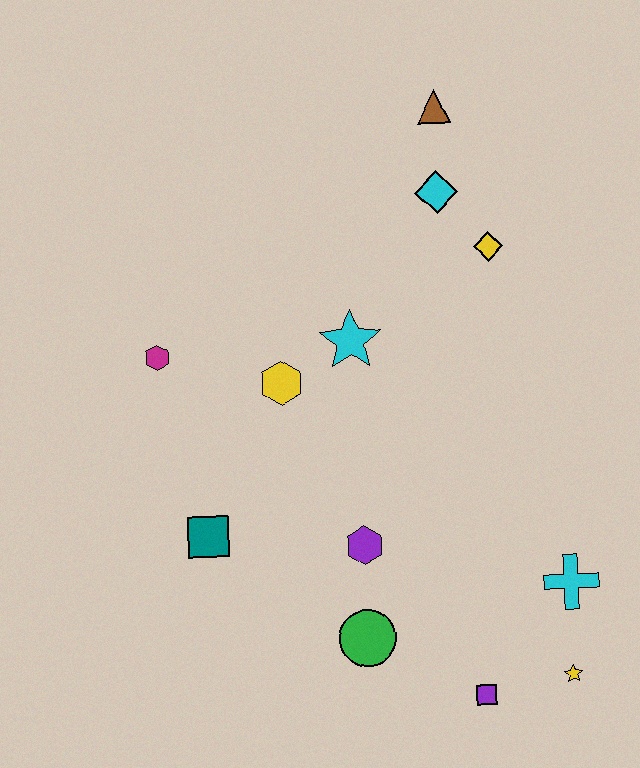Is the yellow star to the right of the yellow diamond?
Yes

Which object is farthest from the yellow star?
The brown triangle is farthest from the yellow star.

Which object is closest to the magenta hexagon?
The yellow hexagon is closest to the magenta hexagon.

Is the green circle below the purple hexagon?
Yes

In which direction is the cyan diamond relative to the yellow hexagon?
The cyan diamond is above the yellow hexagon.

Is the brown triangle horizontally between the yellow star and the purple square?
No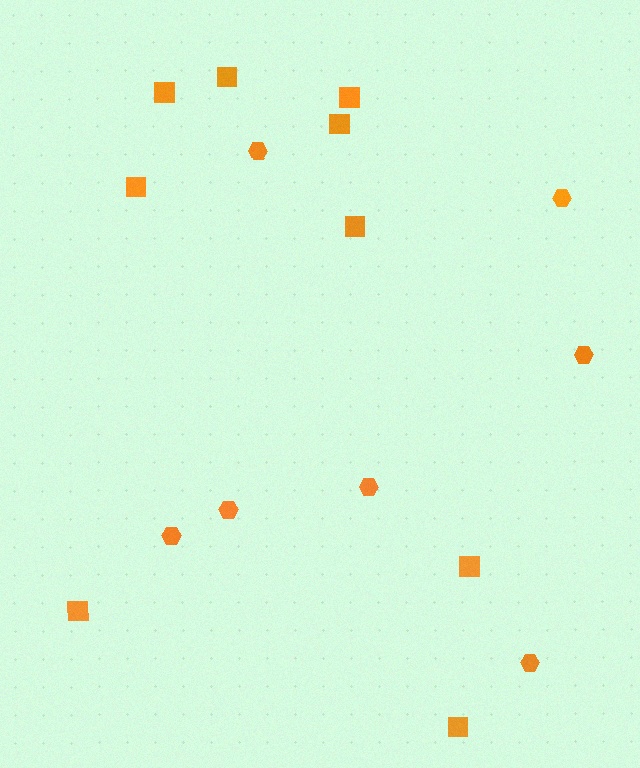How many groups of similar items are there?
There are 2 groups: one group of squares (9) and one group of hexagons (7).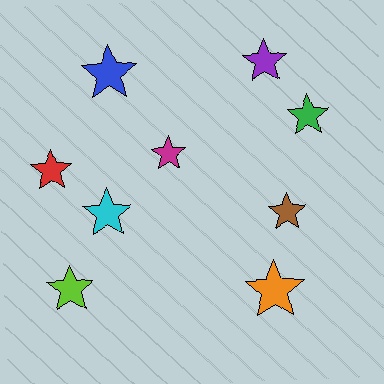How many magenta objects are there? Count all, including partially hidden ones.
There is 1 magenta object.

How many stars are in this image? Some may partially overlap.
There are 9 stars.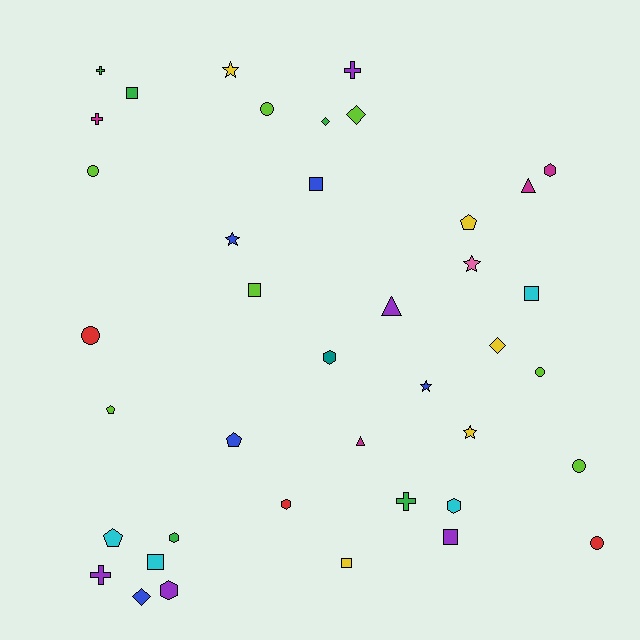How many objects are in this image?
There are 40 objects.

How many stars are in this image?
There are 5 stars.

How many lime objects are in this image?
There are 7 lime objects.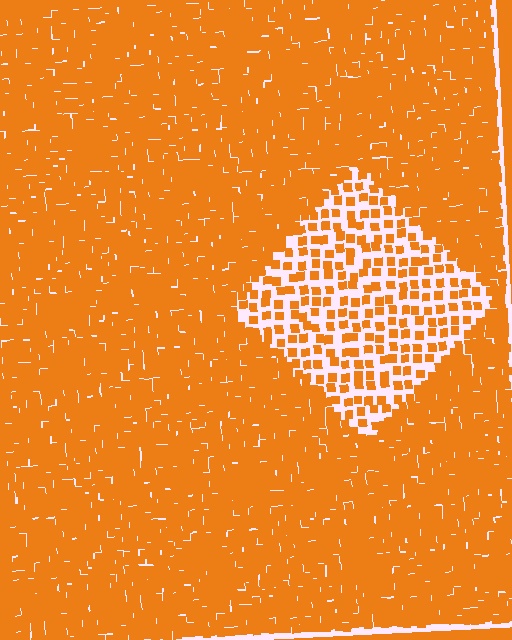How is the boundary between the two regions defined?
The boundary is defined by a change in element density (approximately 2.8x ratio). All elements are the same color, size, and shape.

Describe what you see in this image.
The image contains small orange elements arranged at two different densities. A diamond-shaped region is visible where the elements are less densely packed than the surrounding area.